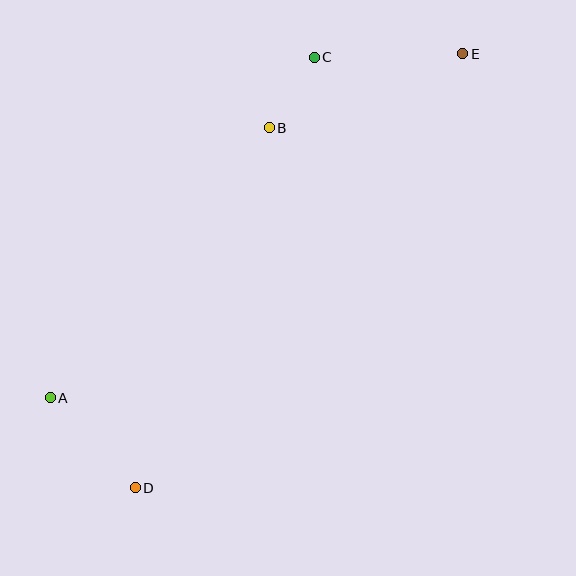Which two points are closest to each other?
Points B and C are closest to each other.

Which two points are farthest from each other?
Points D and E are farthest from each other.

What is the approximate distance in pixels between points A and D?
The distance between A and D is approximately 124 pixels.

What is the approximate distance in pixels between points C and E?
The distance between C and E is approximately 149 pixels.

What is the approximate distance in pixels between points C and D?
The distance between C and D is approximately 466 pixels.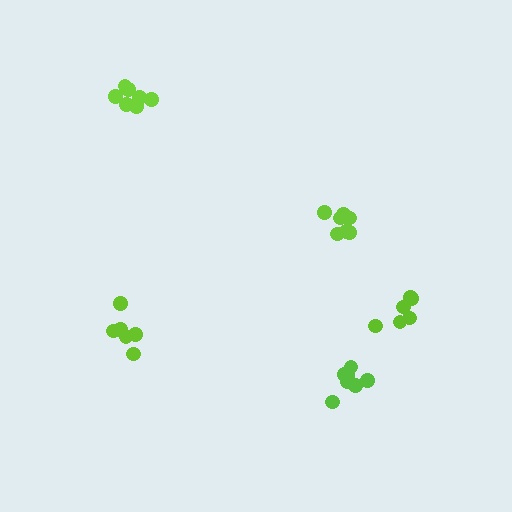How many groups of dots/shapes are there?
There are 5 groups.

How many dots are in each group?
Group 1: 6 dots, Group 2: 6 dots, Group 3: 7 dots, Group 4: 7 dots, Group 5: 7 dots (33 total).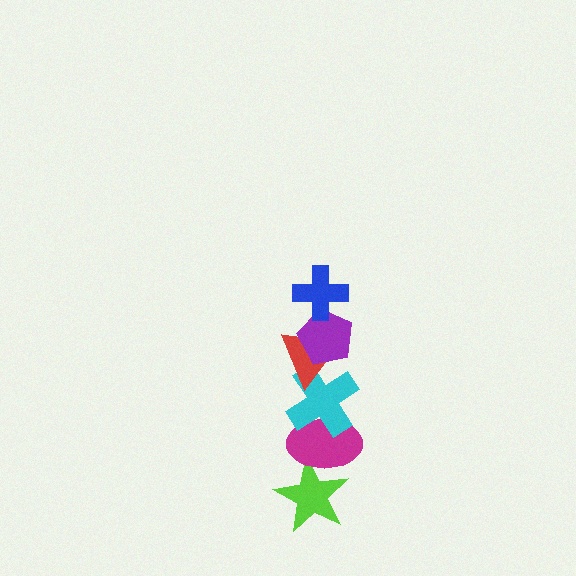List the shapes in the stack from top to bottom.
From top to bottom: the blue cross, the purple pentagon, the red triangle, the cyan cross, the magenta ellipse, the lime star.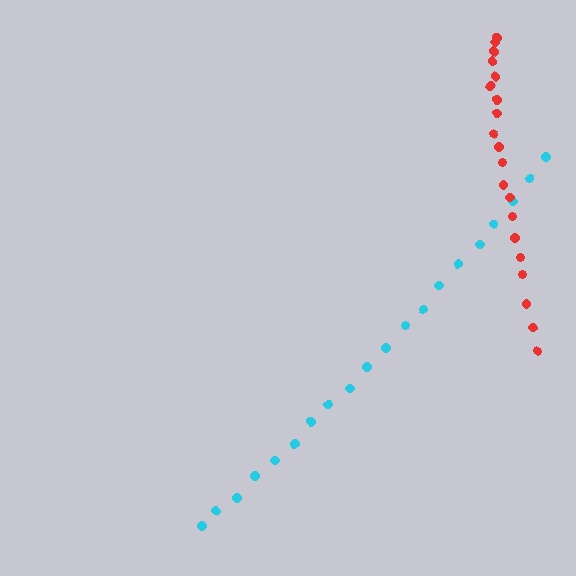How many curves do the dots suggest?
There are 2 distinct paths.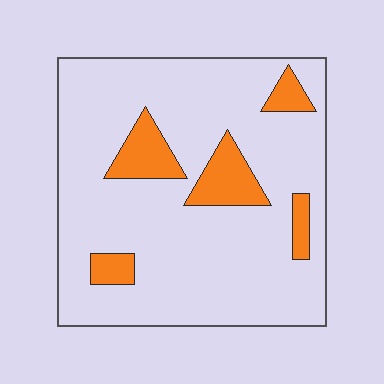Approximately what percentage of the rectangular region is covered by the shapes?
Approximately 15%.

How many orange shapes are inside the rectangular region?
5.